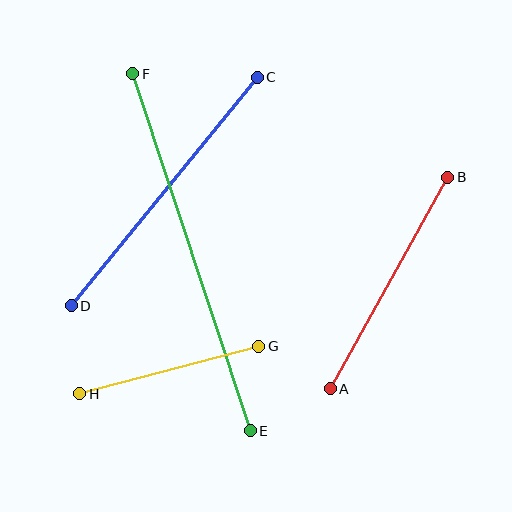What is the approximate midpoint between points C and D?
The midpoint is at approximately (164, 191) pixels.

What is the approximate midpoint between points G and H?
The midpoint is at approximately (169, 370) pixels.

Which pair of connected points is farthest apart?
Points E and F are farthest apart.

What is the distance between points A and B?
The distance is approximately 242 pixels.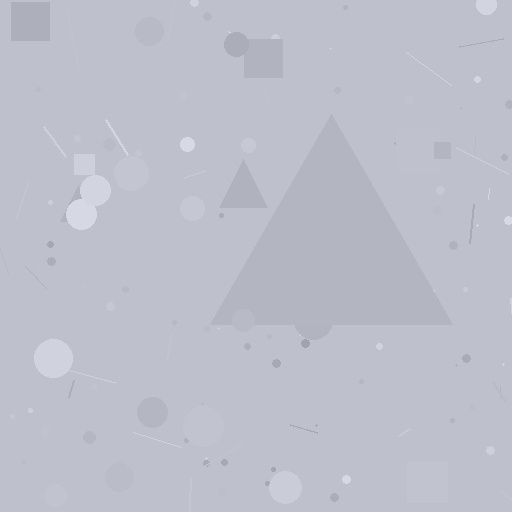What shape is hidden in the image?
A triangle is hidden in the image.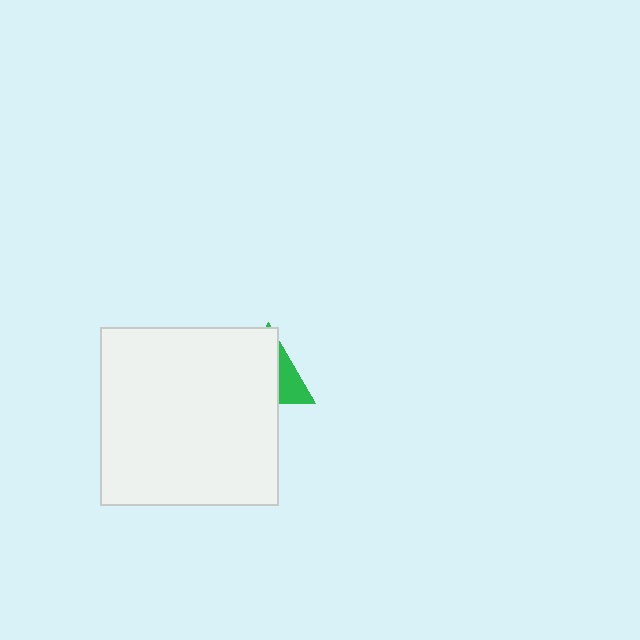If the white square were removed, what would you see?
You would see the complete green triangle.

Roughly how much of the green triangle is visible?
A small part of it is visible (roughly 30%).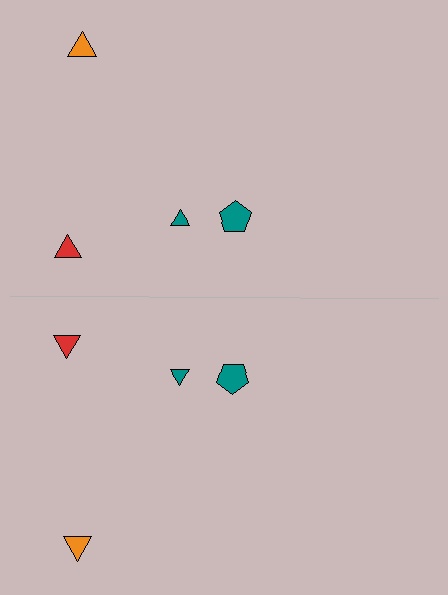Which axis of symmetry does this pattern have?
The pattern has a horizontal axis of symmetry running through the center of the image.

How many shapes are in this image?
There are 8 shapes in this image.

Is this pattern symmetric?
Yes, this pattern has bilateral (reflection) symmetry.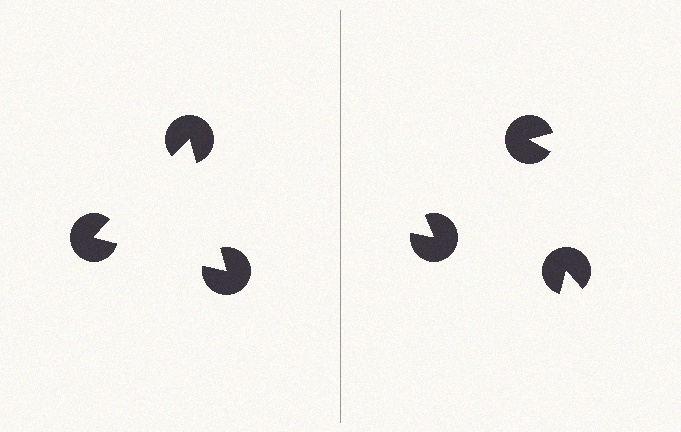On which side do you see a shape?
An illusory triangle appears on the left side. On the right side the wedge cuts are rotated, so no coherent shape forms.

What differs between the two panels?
The pac-man discs are positioned identically on both sides; only the wedge orientations differ. On the left they align to a triangle; on the right they are misaligned.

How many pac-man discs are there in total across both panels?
6 — 3 on each side.